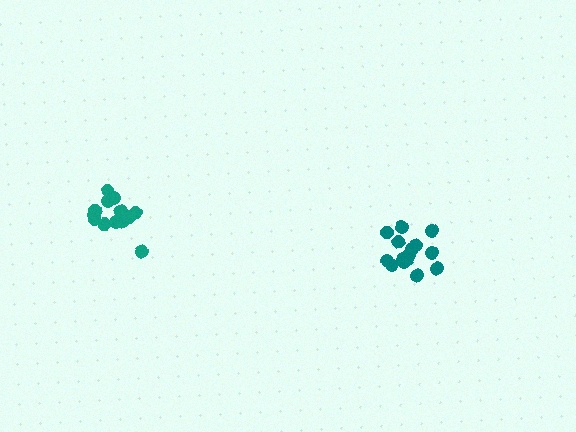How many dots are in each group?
Group 1: 14 dots, Group 2: 16 dots (30 total).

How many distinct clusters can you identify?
There are 2 distinct clusters.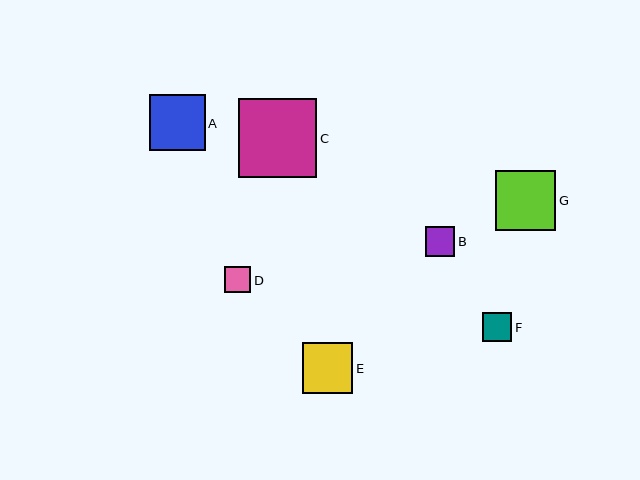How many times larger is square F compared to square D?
Square F is approximately 1.1 times the size of square D.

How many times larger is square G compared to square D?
Square G is approximately 2.3 times the size of square D.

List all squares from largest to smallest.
From largest to smallest: C, G, A, E, B, F, D.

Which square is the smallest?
Square D is the smallest with a size of approximately 26 pixels.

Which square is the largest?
Square C is the largest with a size of approximately 78 pixels.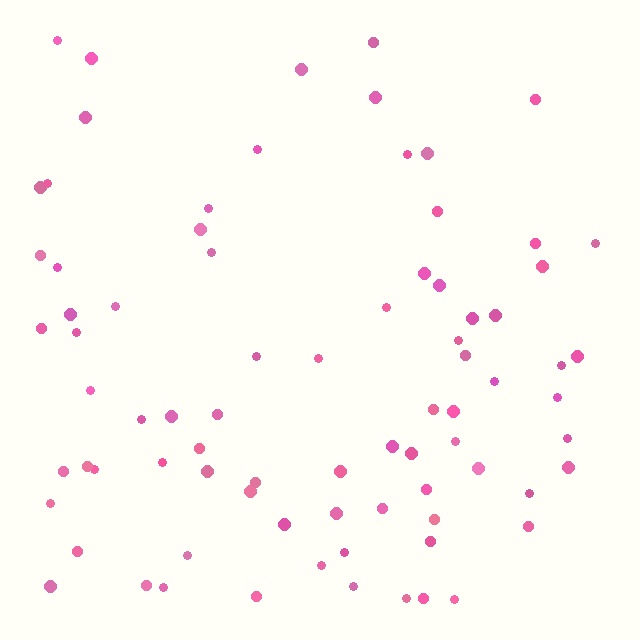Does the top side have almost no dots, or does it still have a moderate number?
Still a moderate number, just noticeably fewer than the bottom.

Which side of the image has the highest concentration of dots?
The bottom.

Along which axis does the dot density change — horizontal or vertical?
Vertical.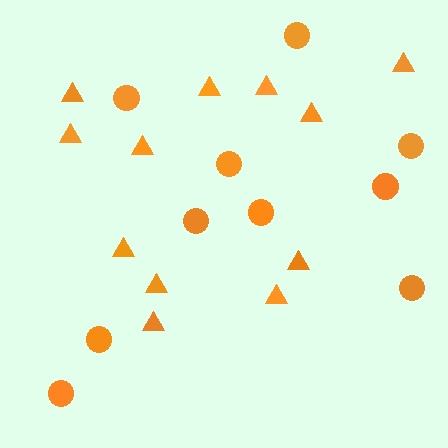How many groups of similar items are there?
There are 2 groups: one group of circles (10) and one group of triangles (12).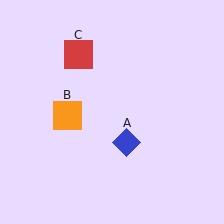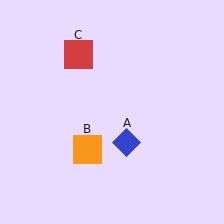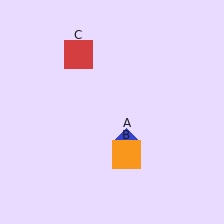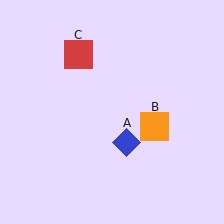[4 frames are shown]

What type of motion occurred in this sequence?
The orange square (object B) rotated counterclockwise around the center of the scene.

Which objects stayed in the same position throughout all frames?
Blue diamond (object A) and red square (object C) remained stationary.